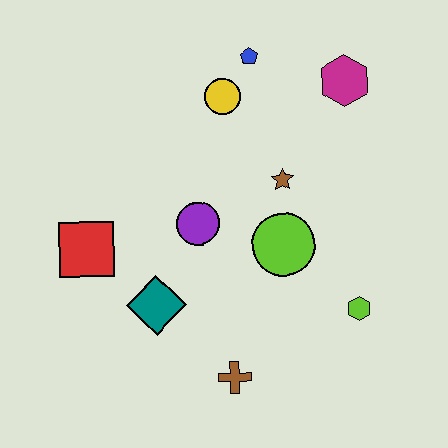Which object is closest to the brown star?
The lime circle is closest to the brown star.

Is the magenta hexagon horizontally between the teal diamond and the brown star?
No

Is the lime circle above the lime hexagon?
Yes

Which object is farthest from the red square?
The magenta hexagon is farthest from the red square.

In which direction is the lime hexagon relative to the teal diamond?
The lime hexagon is to the right of the teal diamond.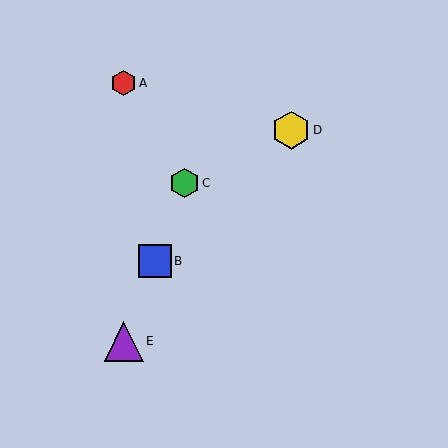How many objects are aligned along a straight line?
3 objects (B, C, E) are aligned along a straight line.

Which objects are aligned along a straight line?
Objects B, C, E are aligned along a straight line.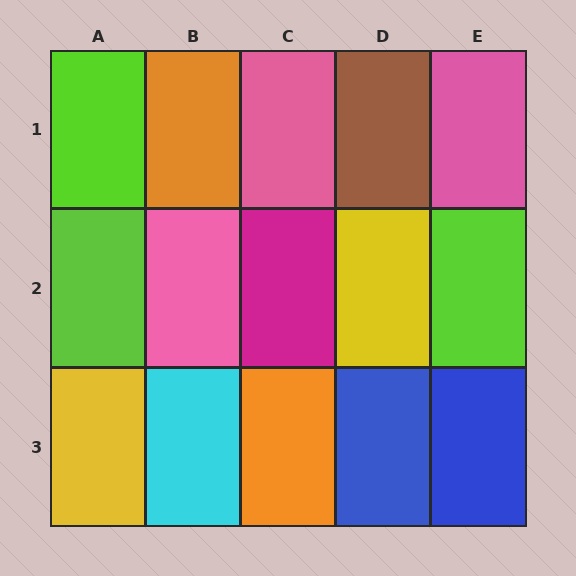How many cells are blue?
2 cells are blue.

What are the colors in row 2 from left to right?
Lime, pink, magenta, yellow, lime.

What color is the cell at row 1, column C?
Pink.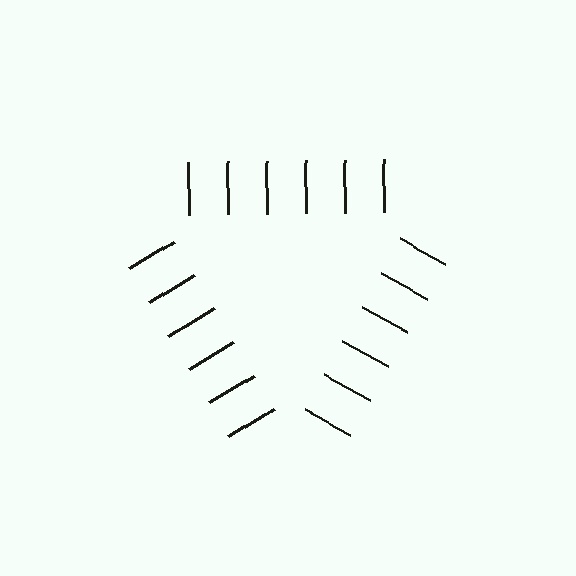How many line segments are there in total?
18 — 6 along each of the 3 edges.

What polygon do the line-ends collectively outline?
An illusory triangle — the line segments terminate on its edges but no continuous stroke is drawn.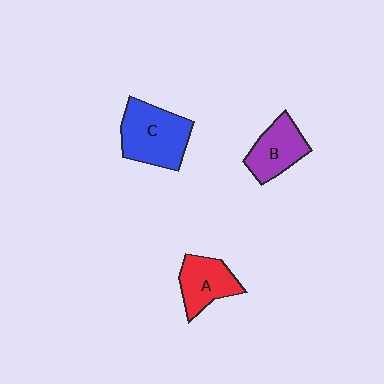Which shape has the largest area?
Shape C (blue).